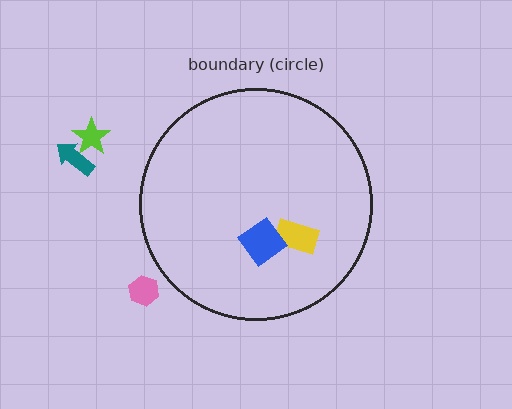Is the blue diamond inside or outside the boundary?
Inside.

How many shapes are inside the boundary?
2 inside, 3 outside.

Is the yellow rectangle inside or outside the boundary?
Inside.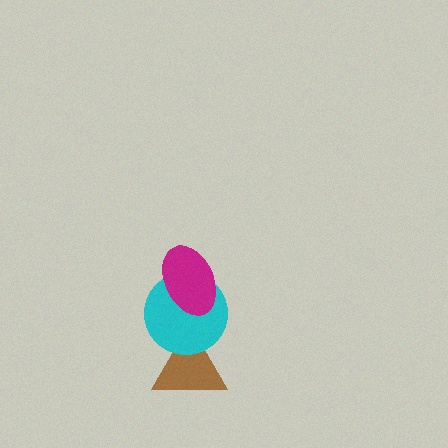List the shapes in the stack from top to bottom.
From top to bottom: the magenta ellipse, the cyan circle, the brown triangle.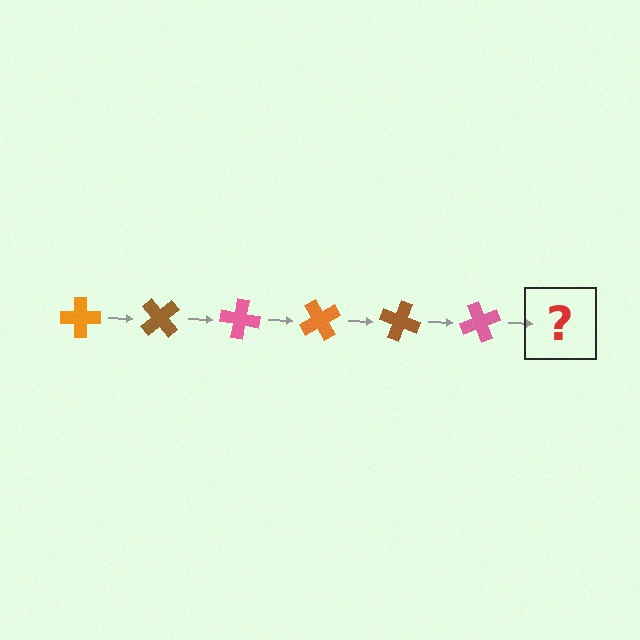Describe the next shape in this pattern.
It should be an orange cross, rotated 300 degrees from the start.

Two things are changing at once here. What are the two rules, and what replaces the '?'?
The two rules are that it rotates 50 degrees each step and the color cycles through orange, brown, and pink. The '?' should be an orange cross, rotated 300 degrees from the start.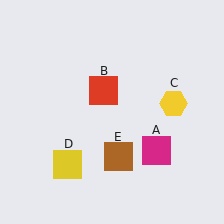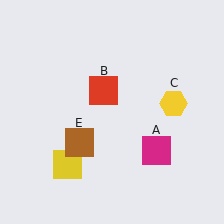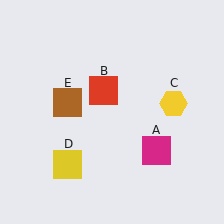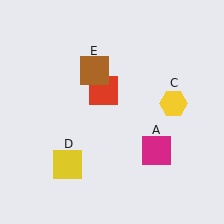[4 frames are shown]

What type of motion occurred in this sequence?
The brown square (object E) rotated clockwise around the center of the scene.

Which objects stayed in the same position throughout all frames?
Magenta square (object A) and red square (object B) and yellow hexagon (object C) and yellow square (object D) remained stationary.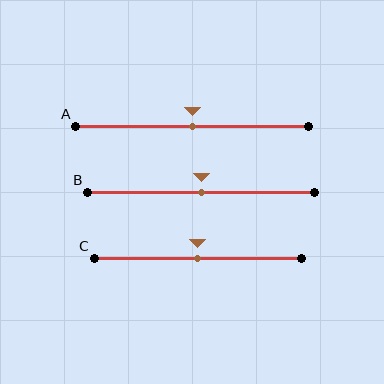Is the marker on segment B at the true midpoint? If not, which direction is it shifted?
Yes, the marker on segment B is at the true midpoint.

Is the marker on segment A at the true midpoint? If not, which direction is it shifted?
Yes, the marker on segment A is at the true midpoint.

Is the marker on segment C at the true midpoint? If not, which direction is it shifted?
Yes, the marker on segment C is at the true midpoint.